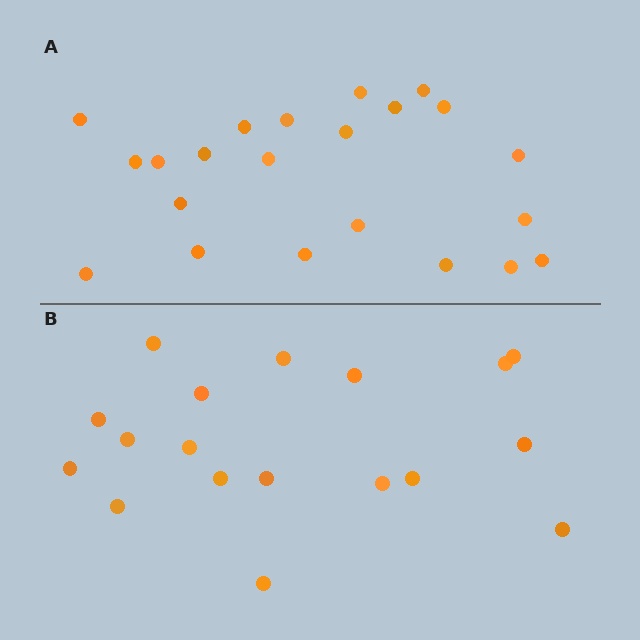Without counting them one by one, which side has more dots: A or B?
Region A (the top region) has more dots.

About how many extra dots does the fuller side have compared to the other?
Region A has about 4 more dots than region B.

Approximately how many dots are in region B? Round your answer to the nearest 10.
About 20 dots. (The exact count is 18, which rounds to 20.)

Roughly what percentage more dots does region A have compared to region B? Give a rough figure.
About 20% more.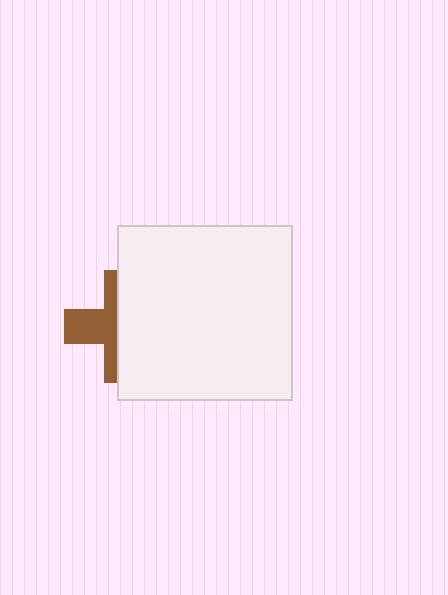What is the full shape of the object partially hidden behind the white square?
The partially hidden object is a brown cross.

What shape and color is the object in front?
The object in front is a white square.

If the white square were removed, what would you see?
You would see the complete brown cross.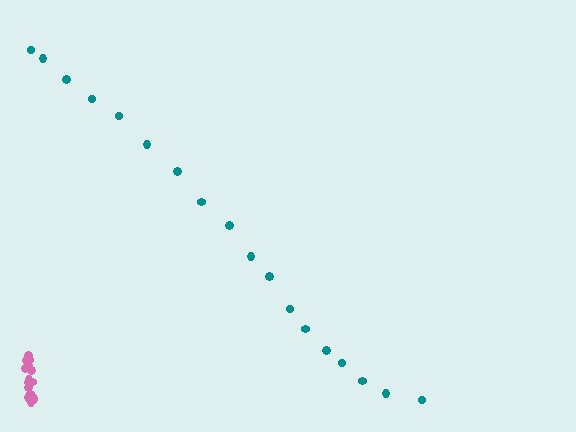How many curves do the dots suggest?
There are 2 distinct paths.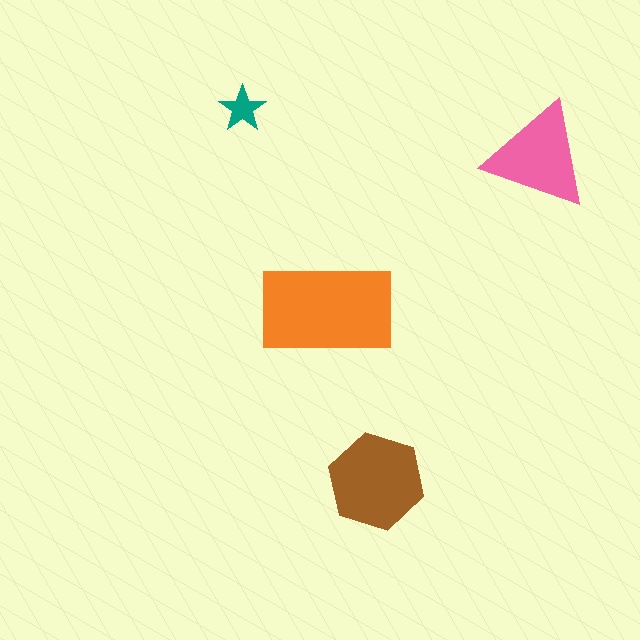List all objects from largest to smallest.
The orange rectangle, the brown hexagon, the pink triangle, the teal star.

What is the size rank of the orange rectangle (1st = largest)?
1st.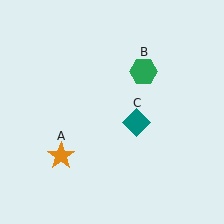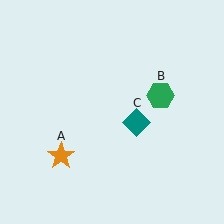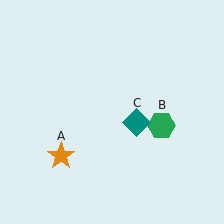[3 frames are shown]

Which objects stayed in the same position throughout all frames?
Orange star (object A) and teal diamond (object C) remained stationary.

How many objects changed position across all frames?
1 object changed position: green hexagon (object B).